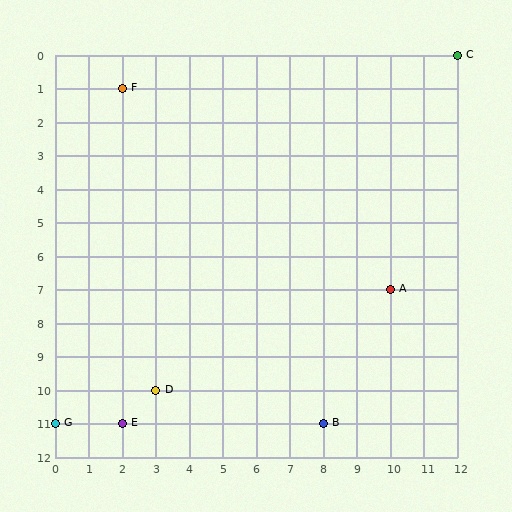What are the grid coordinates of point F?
Point F is at grid coordinates (2, 1).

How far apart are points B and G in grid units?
Points B and G are 8 columns apart.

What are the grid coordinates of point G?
Point G is at grid coordinates (0, 11).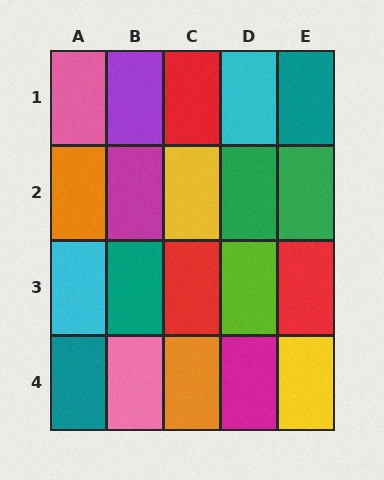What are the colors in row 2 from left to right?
Orange, magenta, yellow, green, green.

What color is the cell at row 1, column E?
Teal.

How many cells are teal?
3 cells are teal.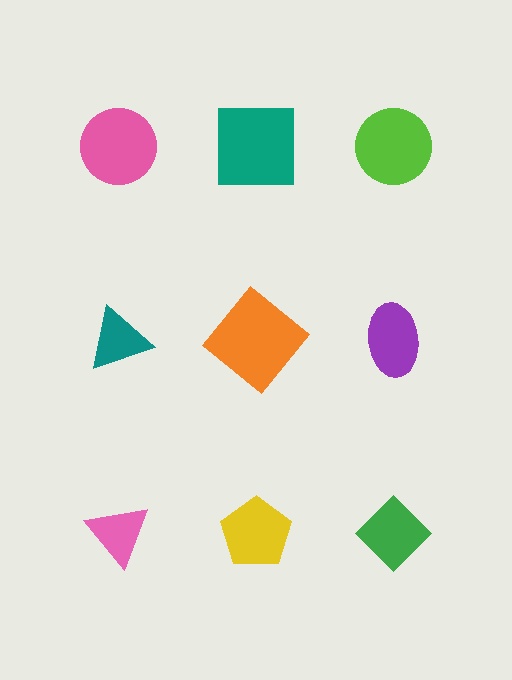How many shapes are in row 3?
3 shapes.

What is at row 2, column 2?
An orange diamond.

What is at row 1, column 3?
A lime circle.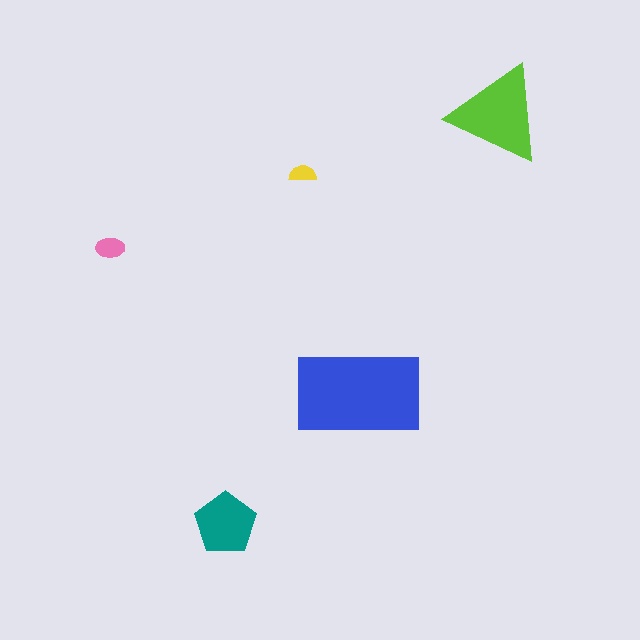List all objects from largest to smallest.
The blue rectangle, the lime triangle, the teal pentagon, the pink ellipse, the yellow semicircle.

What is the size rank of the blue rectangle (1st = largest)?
1st.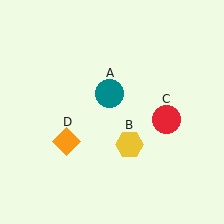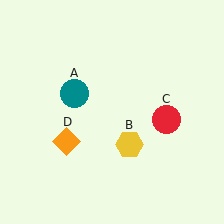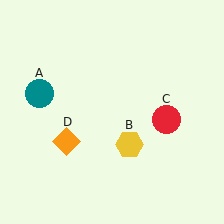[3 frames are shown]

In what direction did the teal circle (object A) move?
The teal circle (object A) moved left.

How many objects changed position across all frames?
1 object changed position: teal circle (object A).